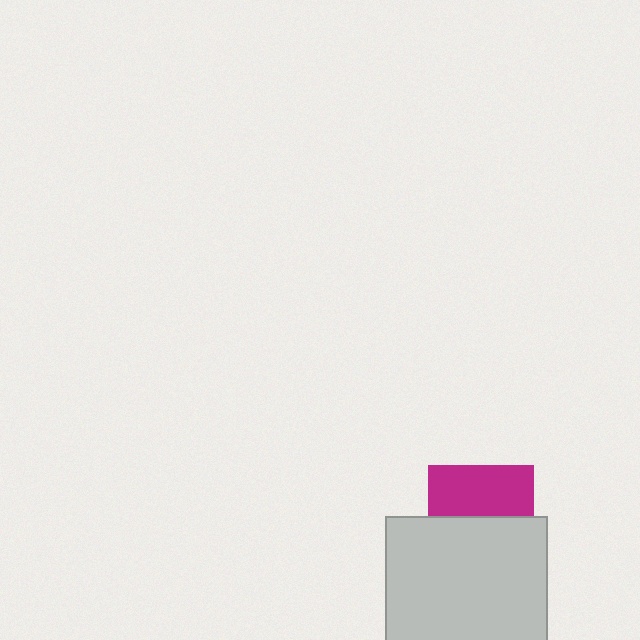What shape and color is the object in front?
The object in front is a light gray square.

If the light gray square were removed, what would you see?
You would see the complete magenta square.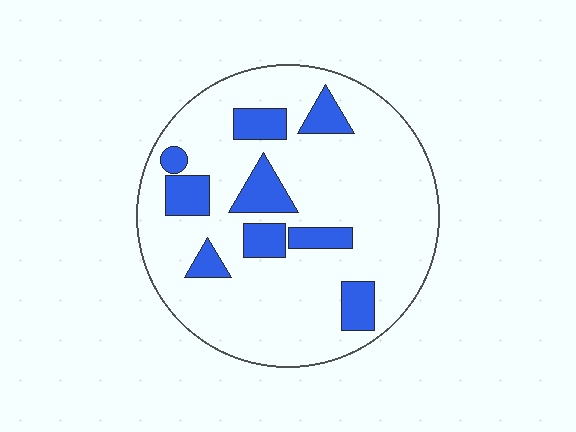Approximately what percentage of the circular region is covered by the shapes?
Approximately 20%.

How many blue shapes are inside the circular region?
9.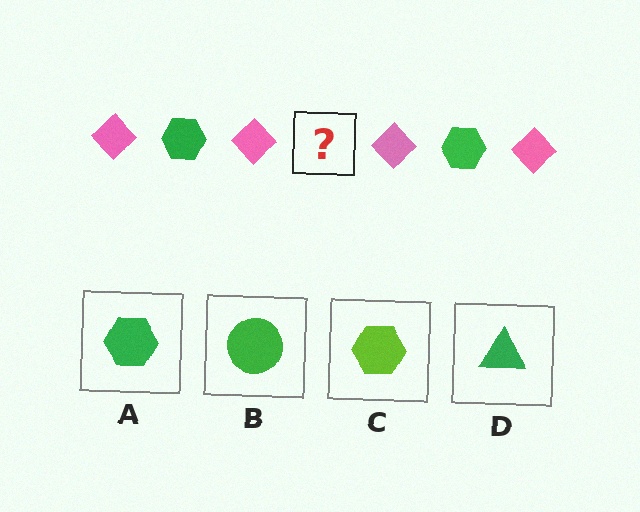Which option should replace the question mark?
Option A.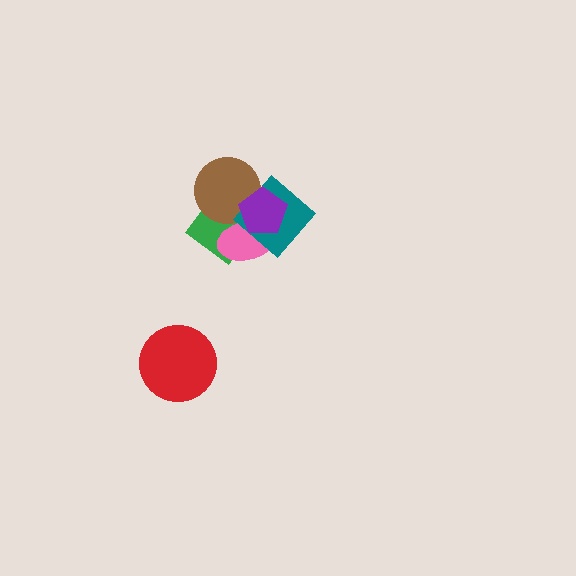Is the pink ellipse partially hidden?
Yes, it is partially covered by another shape.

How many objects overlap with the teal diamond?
4 objects overlap with the teal diamond.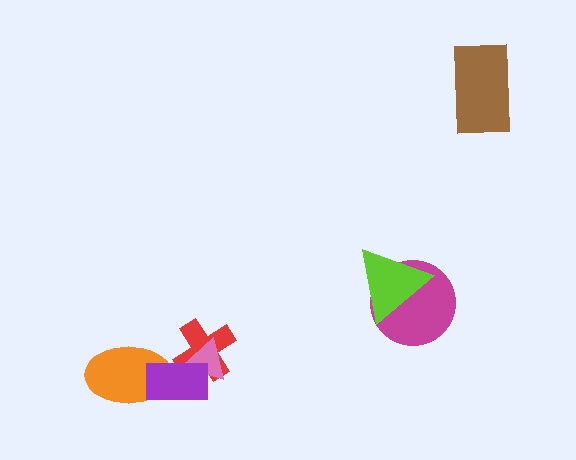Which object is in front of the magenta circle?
The lime triangle is in front of the magenta circle.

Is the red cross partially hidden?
Yes, it is partially covered by another shape.